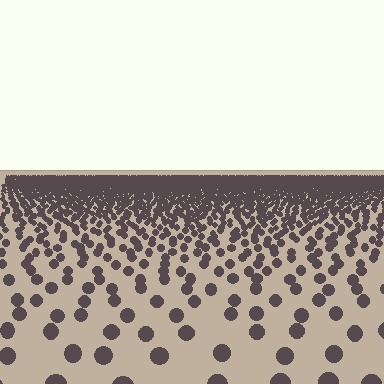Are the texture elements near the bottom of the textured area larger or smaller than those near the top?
Larger. Near the bottom, elements are closer to the viewer and appear at a bigger on-screen size.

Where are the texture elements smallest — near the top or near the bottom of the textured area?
Near the top.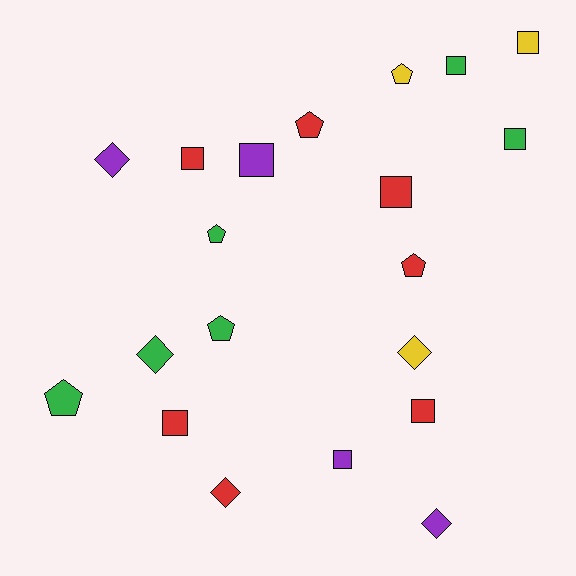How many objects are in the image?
There are 20 objects.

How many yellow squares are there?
There is 1 yellow square.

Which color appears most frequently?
Red, with 7 objects.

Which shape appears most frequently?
Square, with 9 objects.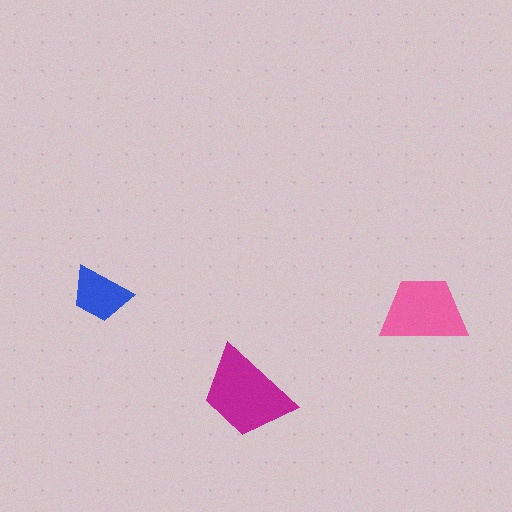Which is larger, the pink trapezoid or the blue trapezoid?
The pink one.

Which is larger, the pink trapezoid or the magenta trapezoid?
The magenta one.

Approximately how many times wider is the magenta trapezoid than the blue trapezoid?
About 1.5 times wider.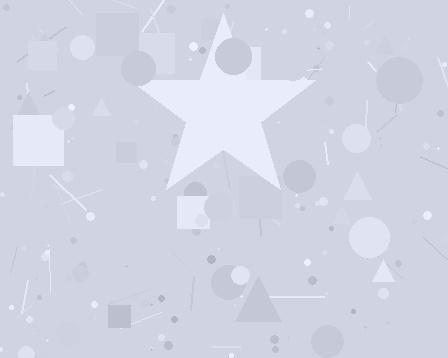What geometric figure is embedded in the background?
A star is embedded in the background.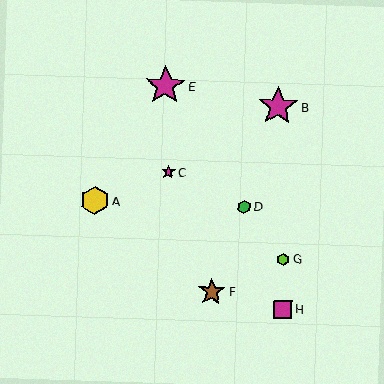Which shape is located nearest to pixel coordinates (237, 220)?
The green hexagon (labeled D) at (244, 207) is nearest to that location.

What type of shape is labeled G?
Shape G is a lime hexagon.